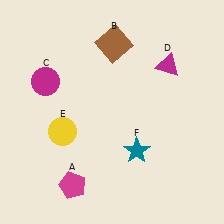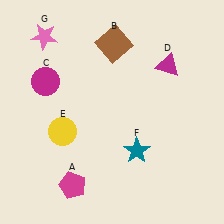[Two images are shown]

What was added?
A pink star (G) was added in Image 2.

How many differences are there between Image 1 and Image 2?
There is 1 difference between the two images.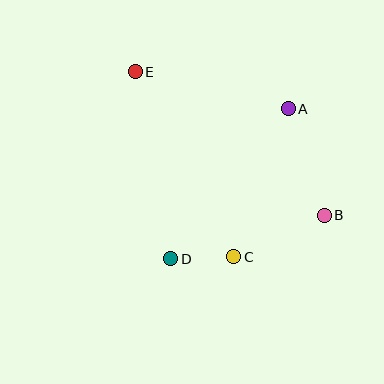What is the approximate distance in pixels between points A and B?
The distance between A and B is approximately 113 pixels.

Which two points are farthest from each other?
Points B and E are farthest from each other.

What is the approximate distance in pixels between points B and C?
The distance between B and C is approximately 100 pixels.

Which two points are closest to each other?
Points C and D are closest to each other.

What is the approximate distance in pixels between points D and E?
The distance between D and E is approximately 190 pixels.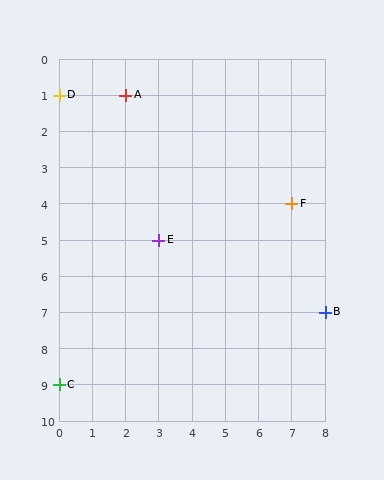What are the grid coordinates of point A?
Point A is at grid coordinates (2, 1).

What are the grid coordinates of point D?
Point D is at grid coordinates (0, 1).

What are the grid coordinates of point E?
Point E is at grid coordinates (3, 5).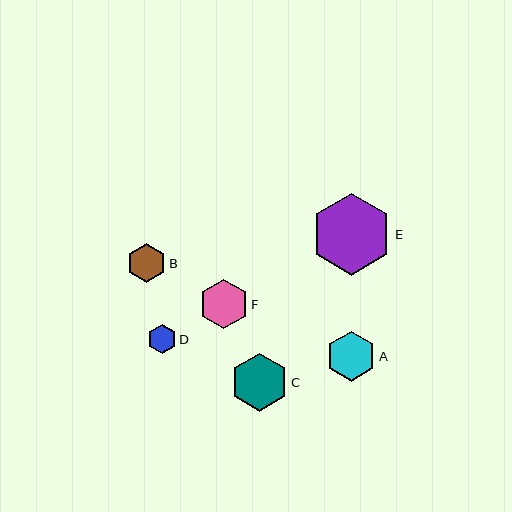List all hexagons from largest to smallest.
From largest to smallest: E, C, A, F, B, D.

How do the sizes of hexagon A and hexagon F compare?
Hexagon A and hexagon F are approximately the same size.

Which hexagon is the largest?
Hexagon E is the largest with a size of approximately 81 pixels.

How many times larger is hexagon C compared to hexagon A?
Hexagon C is approximately 1.2 times the size of hexagon A.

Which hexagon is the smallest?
Hexagon D is the smallest with a size of approximately 28 pixels.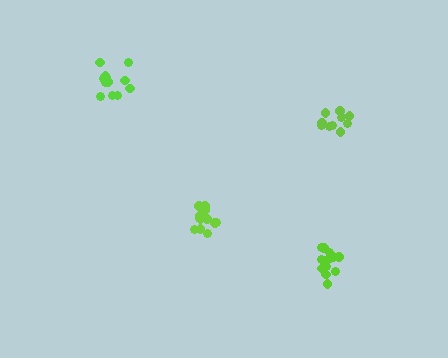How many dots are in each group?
Group 1: 15 dots, Group 2: 13 dots, Group 3: 13 dots, Group 4: 10 dots (51 total).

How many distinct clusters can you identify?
There are 4 distinct clusters.